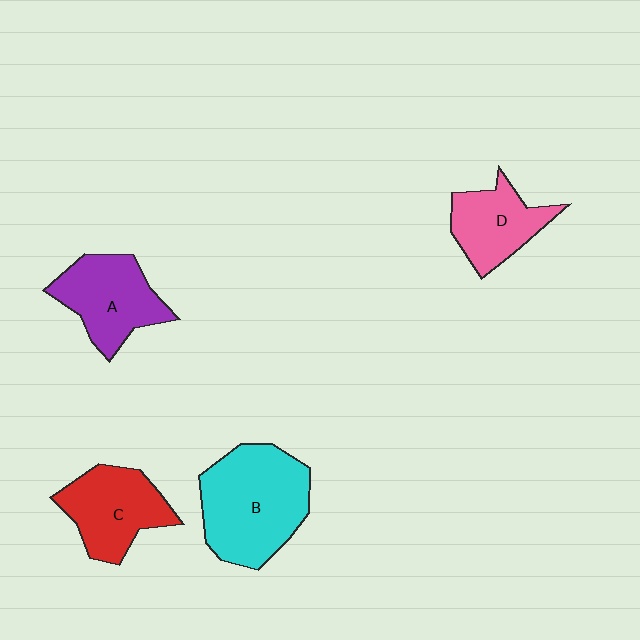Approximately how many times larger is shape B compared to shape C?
Approximately 1.5 times.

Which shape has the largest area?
Shape B (cyan).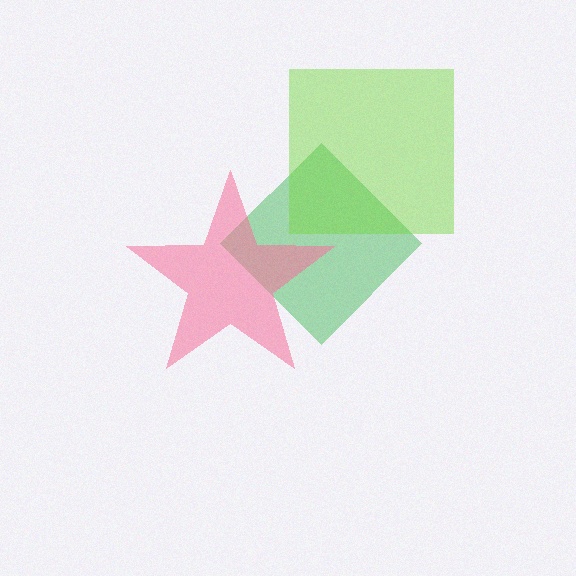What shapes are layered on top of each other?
The layered shapes are: a green diamond, a pink star, a lime square.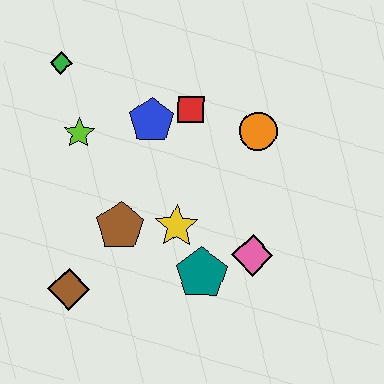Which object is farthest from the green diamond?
The pink diamond is farthest from the green diamond.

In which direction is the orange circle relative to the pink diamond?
The orange circle is above the pink diamond.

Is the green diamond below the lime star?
No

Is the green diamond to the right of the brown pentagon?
No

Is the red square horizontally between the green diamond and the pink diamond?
Yes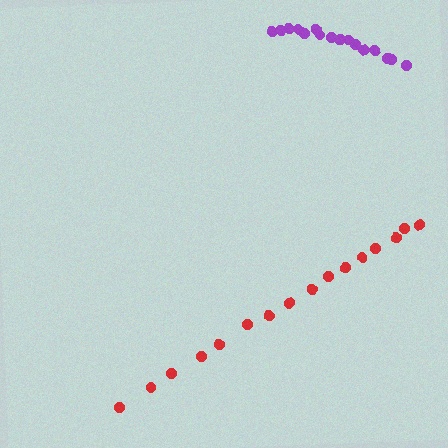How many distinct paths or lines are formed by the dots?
There are 2 distinct paths.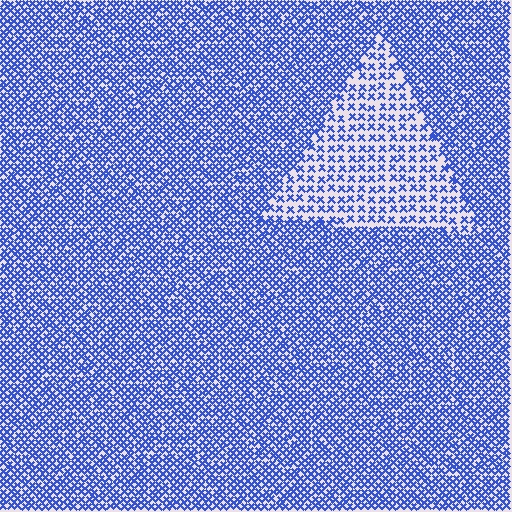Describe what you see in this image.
The image contains small blue elements arranged at two different densities. A triangle-shaped region is visible where the elements are less densely packed than the surrounding area.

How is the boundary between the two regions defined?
The boundary is defined by a change in element density (approximately 2.1x ratio). All elements are the same color, size, and shape.